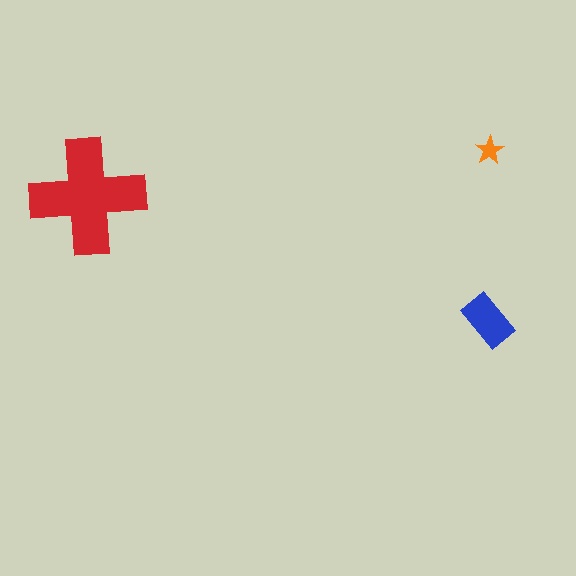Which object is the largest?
The red cross.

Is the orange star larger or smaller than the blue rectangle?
Smaller.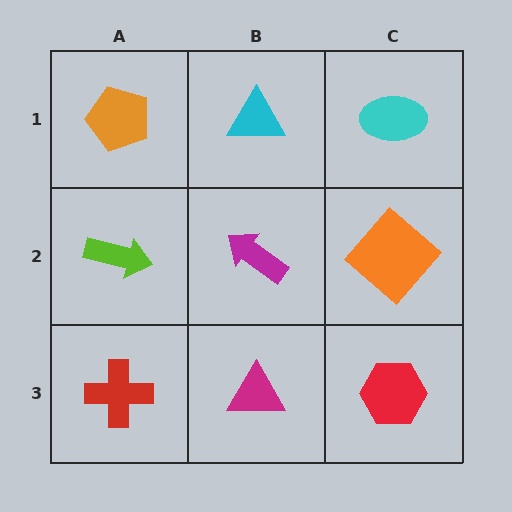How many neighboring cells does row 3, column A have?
2.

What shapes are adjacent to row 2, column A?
An orange pentagon (row 1, column A), a red cross (row 3, column A), a magenta arrow (row 2, column B).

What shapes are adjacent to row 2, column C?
A cyan ellipse (row 1, column C), a red hexagon (row 3, column C), a magenta arrow (row 2, column B).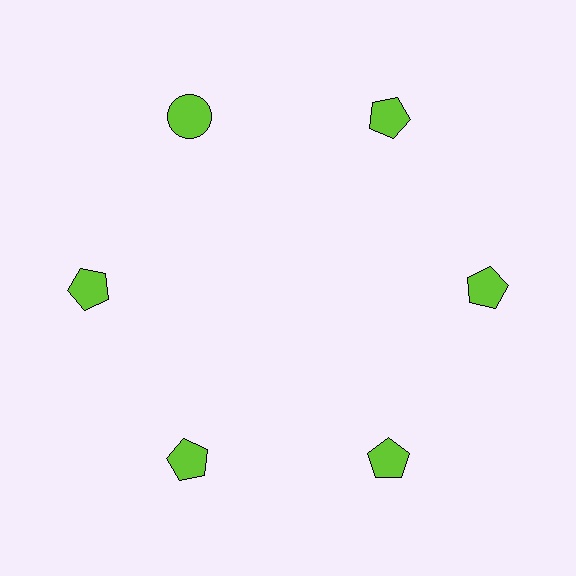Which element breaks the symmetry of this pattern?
The lime circle at roughly the 11 o'clock position breaks the symmetry. All other shapes are lime pentagons.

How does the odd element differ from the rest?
It has a different shape: circle instead of pentagon.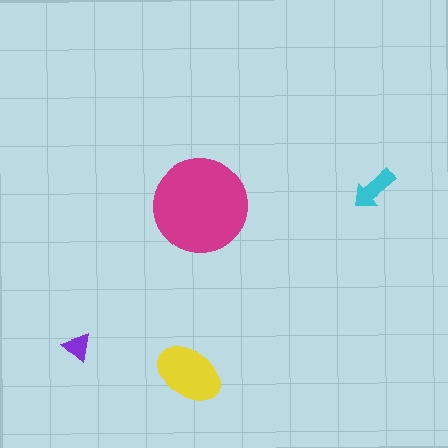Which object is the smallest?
The purple triangle.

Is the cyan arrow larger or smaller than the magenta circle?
Smaller.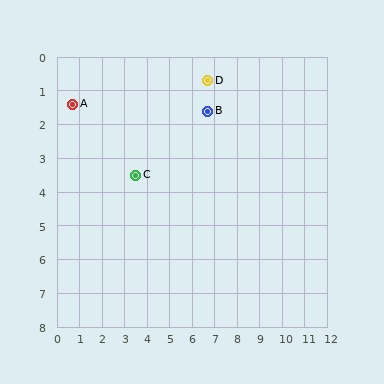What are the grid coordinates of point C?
Point C is at approximately (3.5, 3.5).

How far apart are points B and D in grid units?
Points B and D are about 0.9 grid units apart.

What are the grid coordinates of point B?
Point B is at approximately (6.7, 1.6).